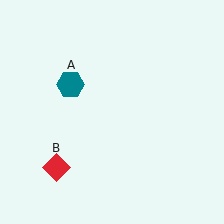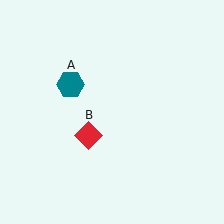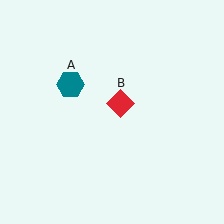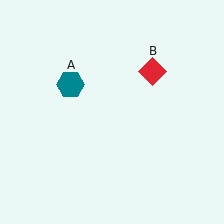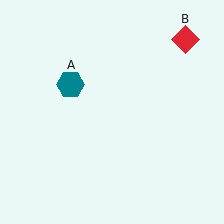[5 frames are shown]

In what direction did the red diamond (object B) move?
The red diamond (object B) moved up and to the right.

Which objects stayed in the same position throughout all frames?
Teal hexagon (object A) remained stationary.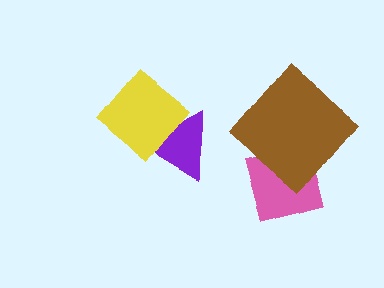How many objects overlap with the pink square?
1 object overlaps with the pink square.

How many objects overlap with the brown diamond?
1 object overlaps with the brown diamond.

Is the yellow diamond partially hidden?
No, no other shape covers it.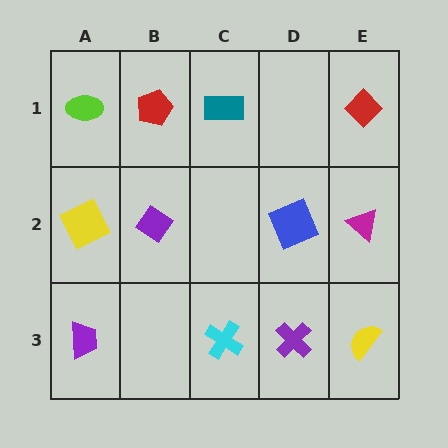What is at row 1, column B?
A red pentagon.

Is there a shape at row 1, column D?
No, that cell is empty.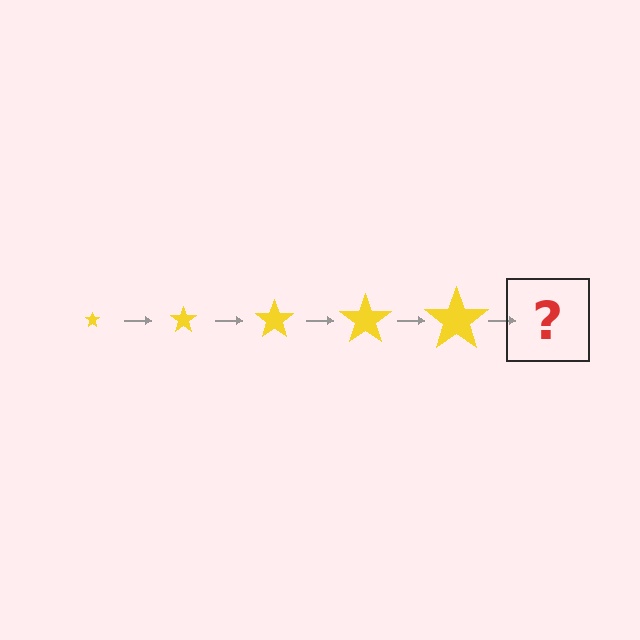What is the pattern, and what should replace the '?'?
The pattern is that the star gets progressively larger each step. The '?' should be a yellow star, larger than the previous one.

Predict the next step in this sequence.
The next step is a yellow star, larger than the previous one.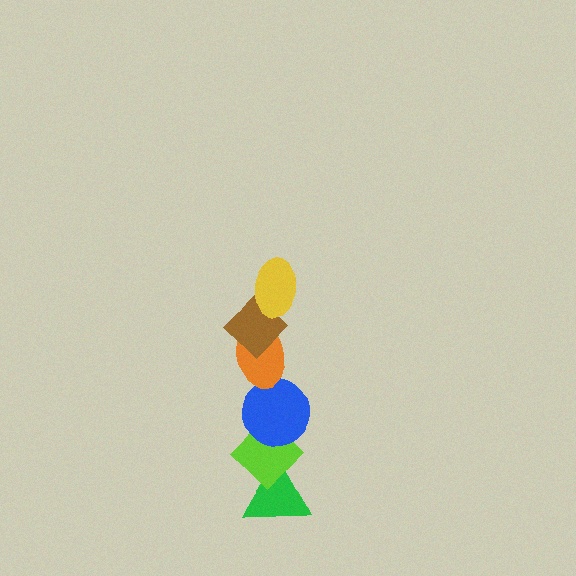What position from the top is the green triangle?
The green triangle is 6th from the top.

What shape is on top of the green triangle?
The lime diamond is on top of the green triangle.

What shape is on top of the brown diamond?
The yellow ellipse is on top of the brown diamond.